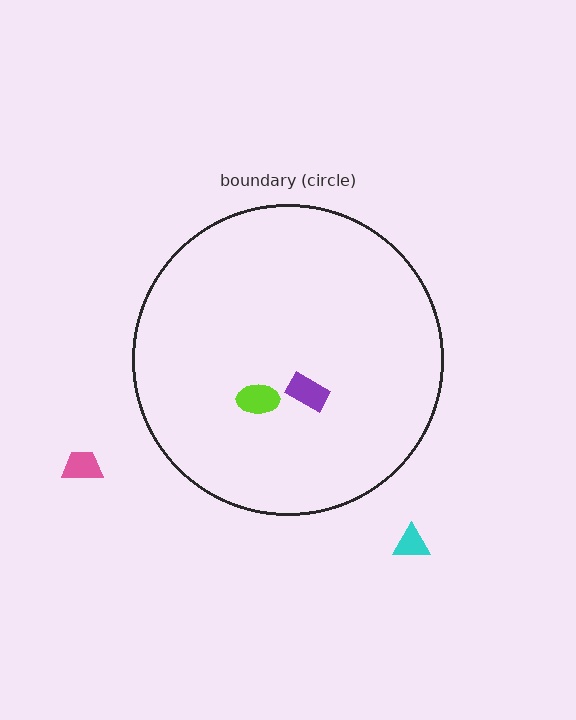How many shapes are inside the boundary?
2 inside, 2 outside.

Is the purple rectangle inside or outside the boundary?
Inside.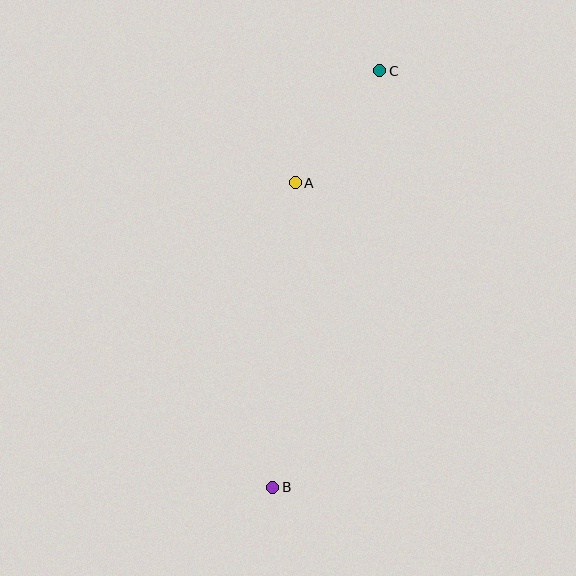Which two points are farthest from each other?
Points B and C are farthest from each other.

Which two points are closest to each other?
Points A and C are closest to each other.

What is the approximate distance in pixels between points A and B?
The distance between A and B is approximately 305 pixels.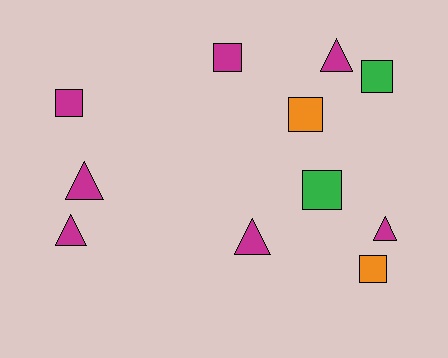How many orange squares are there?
There are 2 orange squares.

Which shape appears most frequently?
Square, with 6 objects.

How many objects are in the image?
There are 11 objects.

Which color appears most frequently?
Magenta, with 7 objects.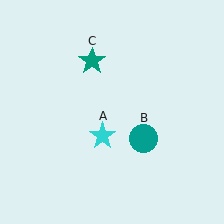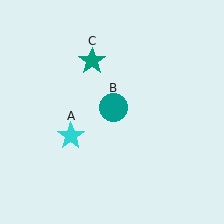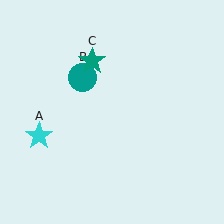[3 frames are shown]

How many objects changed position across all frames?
2 objects changed position: cyan star (object A), teal circle (object B).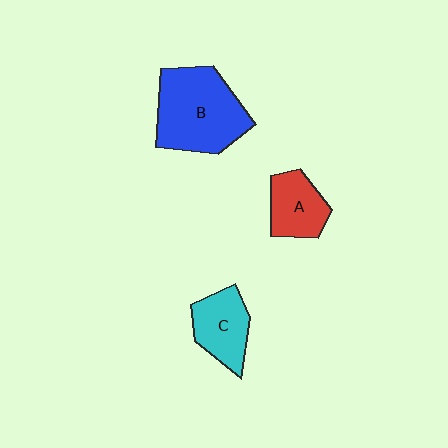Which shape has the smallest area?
Shape A (red).